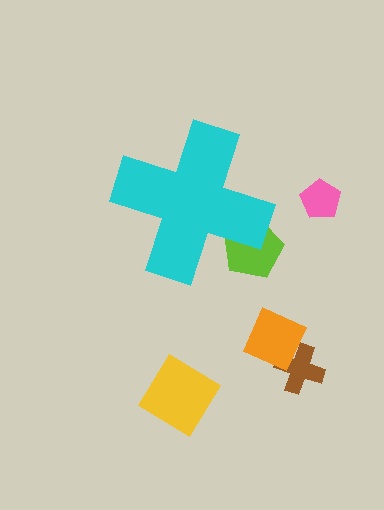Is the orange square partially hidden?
No, the orange square is fully visible.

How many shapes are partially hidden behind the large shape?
1 shape is partially hidden.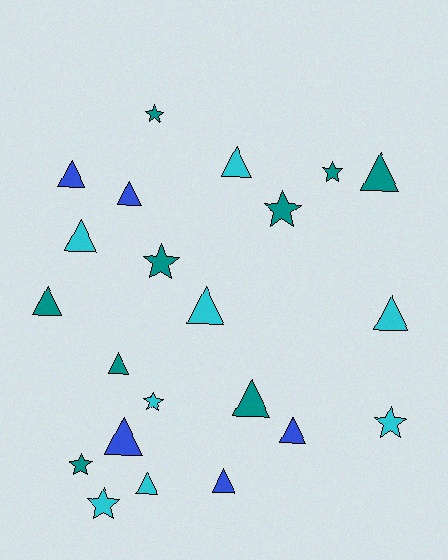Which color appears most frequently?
Teal, with 9 objects.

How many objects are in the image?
There are 22 objects.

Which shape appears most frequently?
Triangle, with 14 objects.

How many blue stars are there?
There are no blue stars.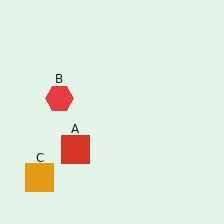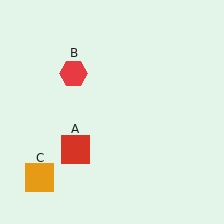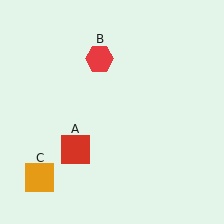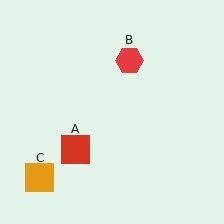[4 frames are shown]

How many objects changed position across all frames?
1 object changed position: red hexagon (object B).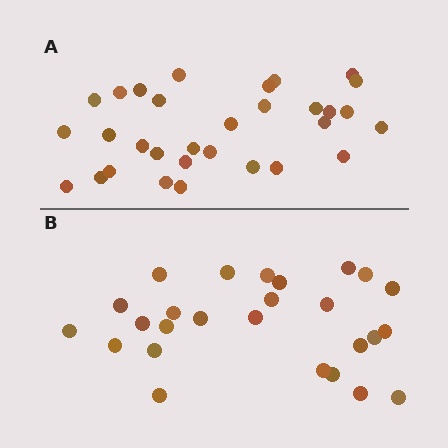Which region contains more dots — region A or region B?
Region A (the top region) has more dots.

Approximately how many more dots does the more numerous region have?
Region A has about 5 more dots than region B.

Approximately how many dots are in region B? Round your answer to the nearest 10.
About 30 dots. (The exact count is 26, which rounds to 30.)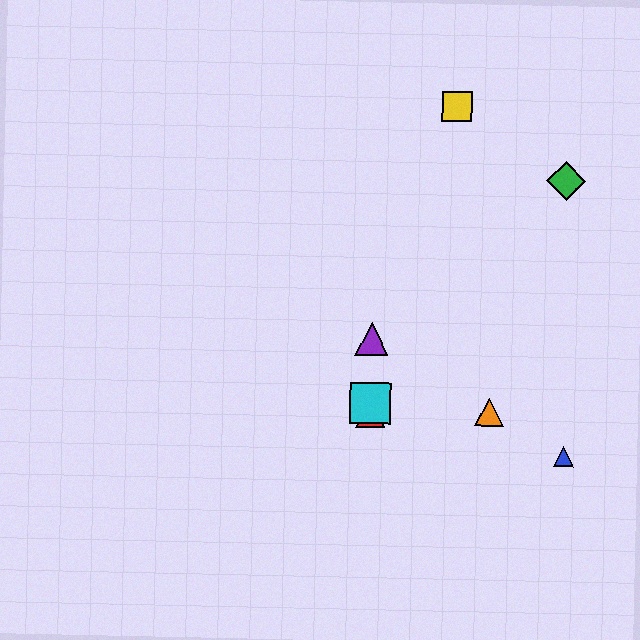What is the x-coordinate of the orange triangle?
The orange triangle is at x≈489.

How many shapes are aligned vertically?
3 shapes (the red triangle, the purple triangle, the cyan square) are aligned vertically.